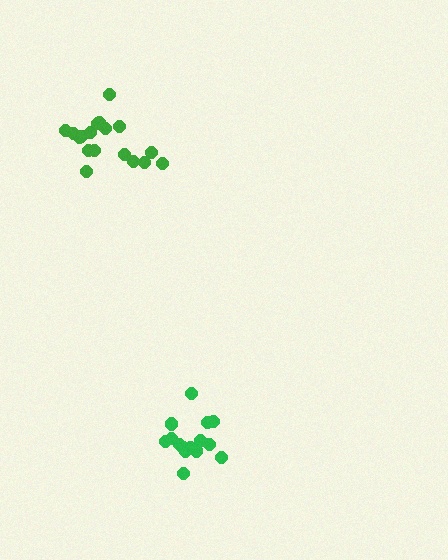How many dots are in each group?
Group 1: 19 dots, Group 2: 15 dots (34 total).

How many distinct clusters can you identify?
There are 2 distinct clusters.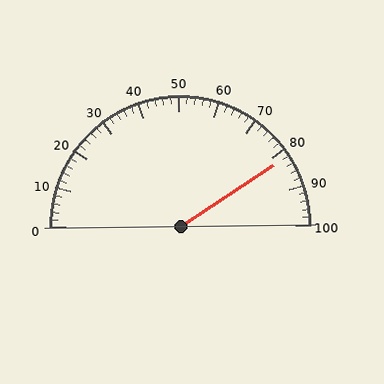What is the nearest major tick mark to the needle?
The nearest major tick mark is 80.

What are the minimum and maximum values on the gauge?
The gauge ranges from 0 to 100.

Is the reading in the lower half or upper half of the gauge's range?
The reading is in the upper half of the range (0 to 100).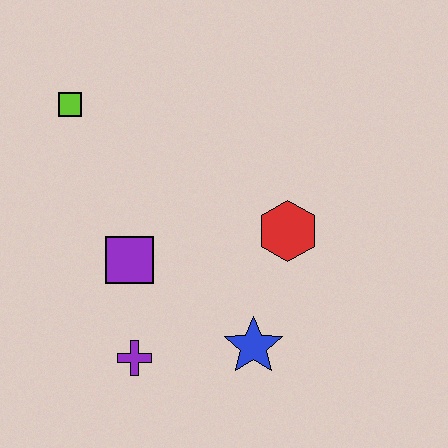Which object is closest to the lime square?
The purple square is closest to the lime square.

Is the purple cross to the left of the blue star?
Yes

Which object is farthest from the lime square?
The blue star is farthest from the lime square.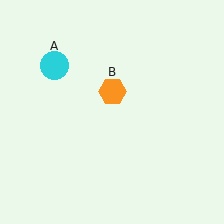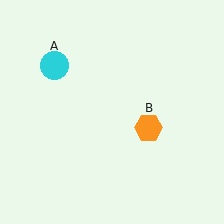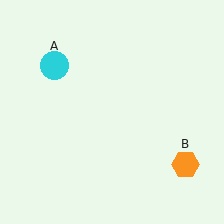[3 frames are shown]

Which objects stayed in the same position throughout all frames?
Cyan circle (object A) remained stationary.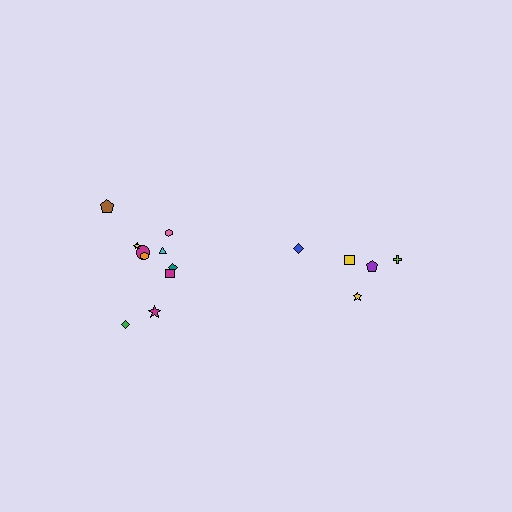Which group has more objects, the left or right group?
The left group.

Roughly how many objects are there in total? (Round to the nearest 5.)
Roughly 15 objects in total.